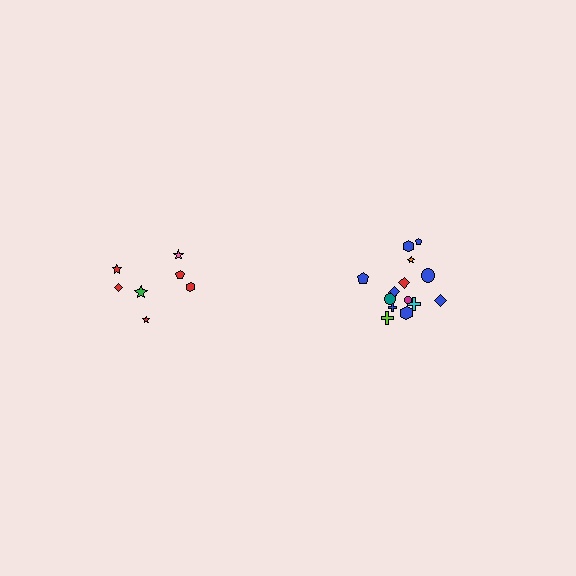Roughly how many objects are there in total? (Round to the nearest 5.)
Roughly 20 objects in total.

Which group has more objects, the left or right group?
The right group.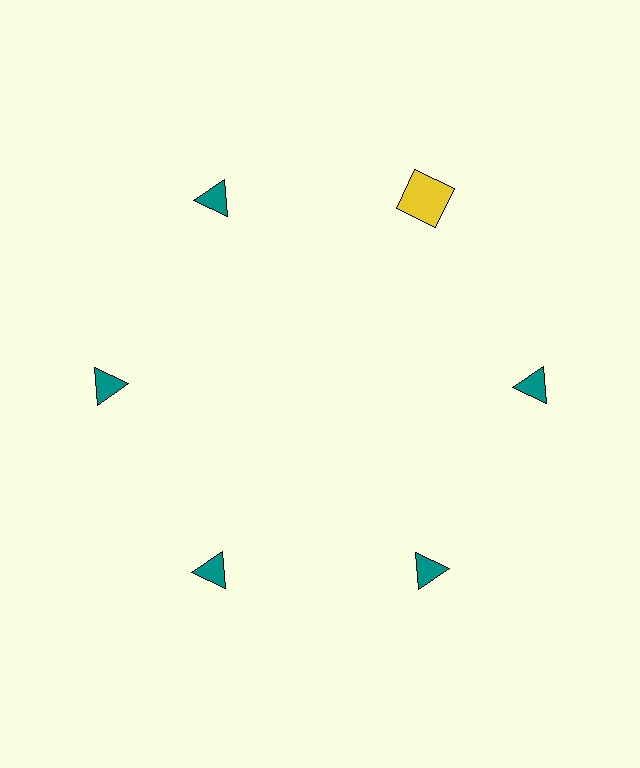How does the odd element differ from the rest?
It differs in both color (yellow instead of teal) and shape (square instead of triangle).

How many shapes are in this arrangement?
There are 6 shapes arranged in a ring pattern.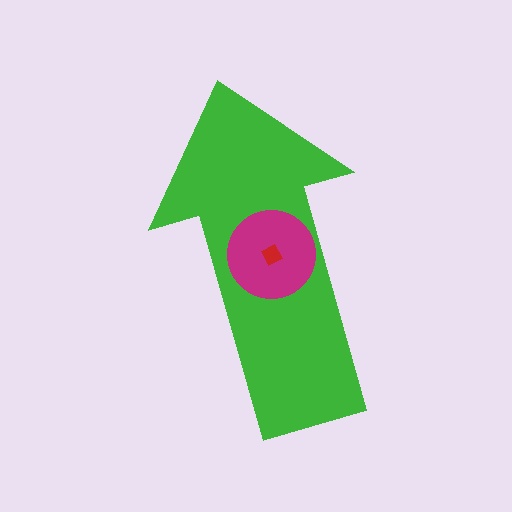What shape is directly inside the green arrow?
The magenta circle.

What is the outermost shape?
The green arrow.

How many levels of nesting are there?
3.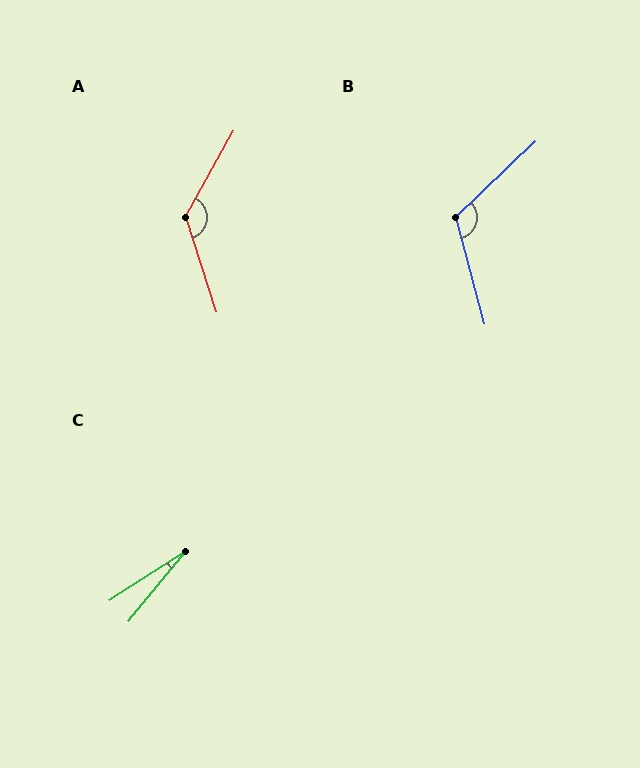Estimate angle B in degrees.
Approximately 119 degrees.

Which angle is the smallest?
C, at approximately 18 degrees.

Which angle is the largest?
A, at approximately 133 degrees.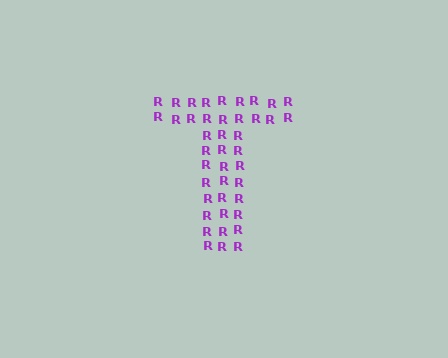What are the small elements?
The small elements are letter R's.